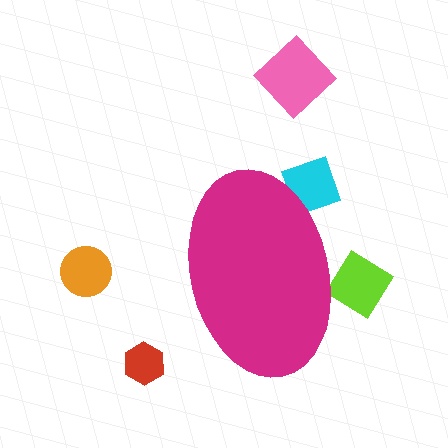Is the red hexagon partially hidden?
No, the red hexagon is fully visible.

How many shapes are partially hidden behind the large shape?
2 shapes are partially hidden.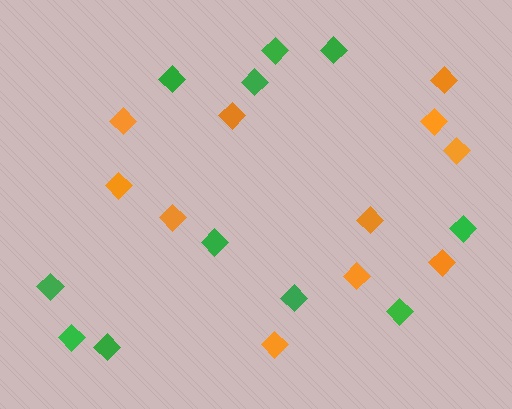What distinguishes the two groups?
There are 2 groups: one group of green diamonds (11) and one group of orange diamonds (11).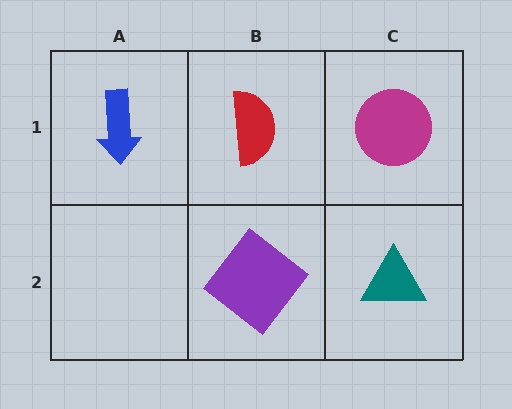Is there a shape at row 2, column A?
No, that cell is empty.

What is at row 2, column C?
A teal triangle.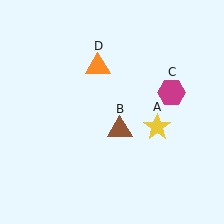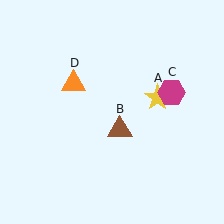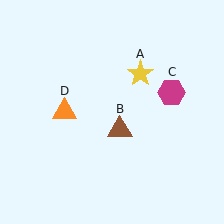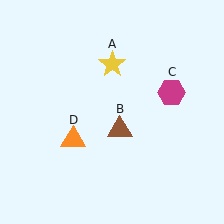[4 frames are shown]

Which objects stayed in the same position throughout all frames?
Brown triangle (object B) and magenta hexagon (object C) remained stationary.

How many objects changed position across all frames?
2 objects changed position: yellow star (object A), orange triangle (object D).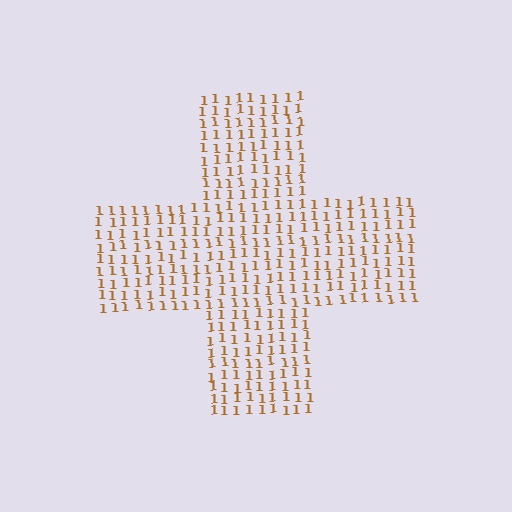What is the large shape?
The large shape is a cross.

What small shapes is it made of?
It is made of small digit 1's.